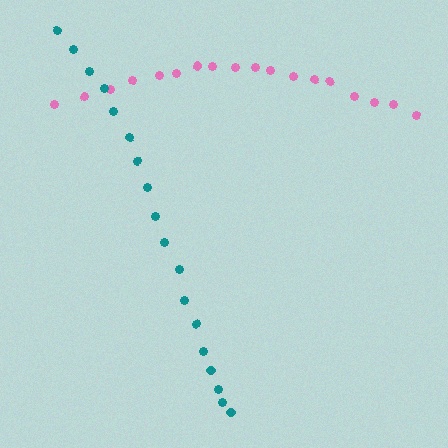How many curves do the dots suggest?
There are 2 distinct paths.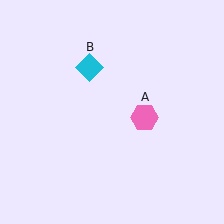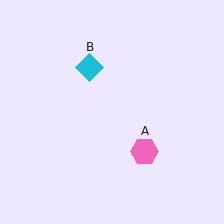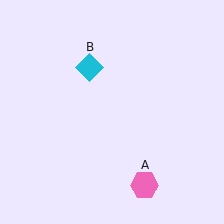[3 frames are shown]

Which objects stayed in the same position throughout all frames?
Cyan diamond (object B) remained stationary.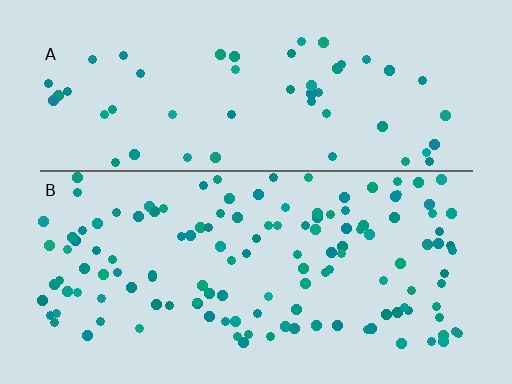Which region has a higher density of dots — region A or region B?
B (the bottom).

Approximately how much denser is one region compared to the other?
Approximately 2.5× — region B over region A.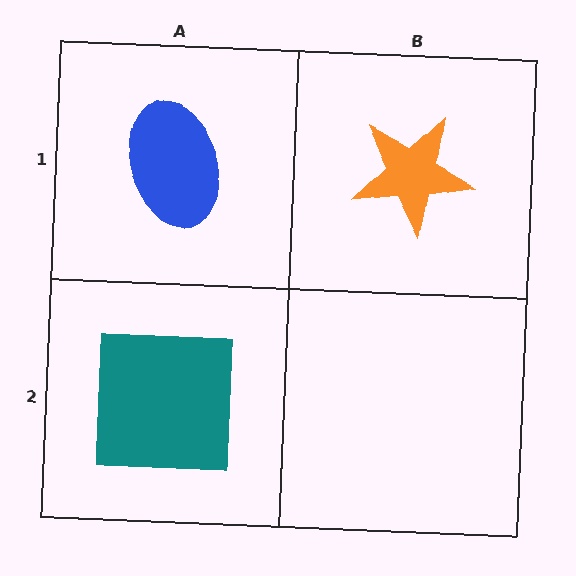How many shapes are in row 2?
1 shape.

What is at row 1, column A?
A blue ellipse.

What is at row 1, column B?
An orange star.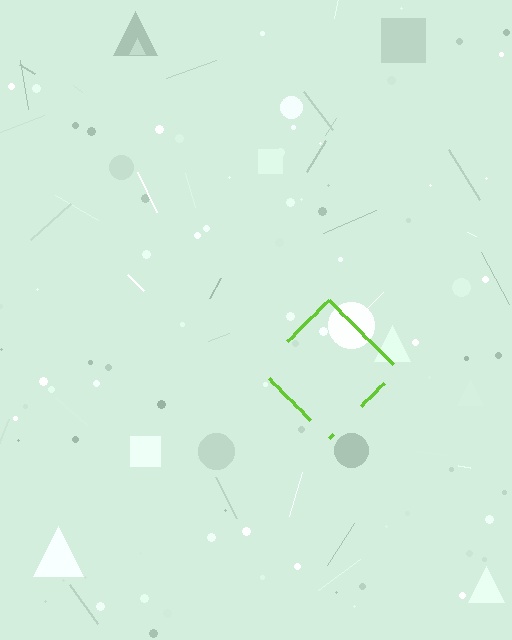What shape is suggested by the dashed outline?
The dashed outline suggests a diamond.